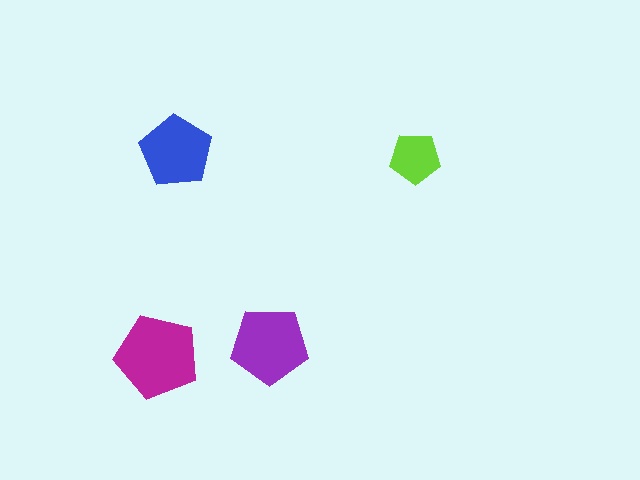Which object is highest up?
The blue pentagon is topmost.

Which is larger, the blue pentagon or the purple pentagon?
The purple one.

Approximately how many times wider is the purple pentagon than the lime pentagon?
About 1.5 times wider.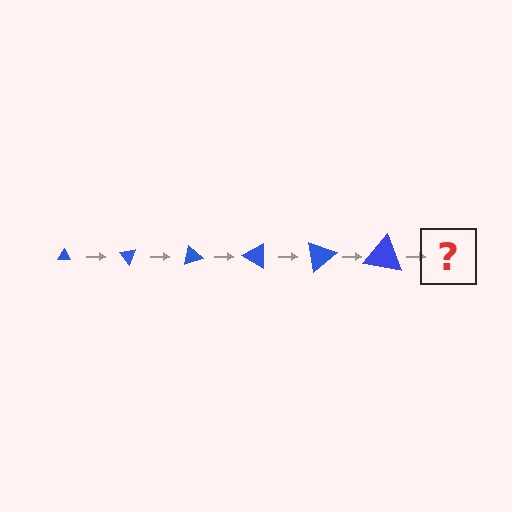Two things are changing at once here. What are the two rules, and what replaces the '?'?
The two rules are that the triangle grows larger each step and it rotates 50 degrees each step. The '?' should be a triangle, larger than the previous one and rotated 300 degrees from the start.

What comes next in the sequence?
The next element should be a triangle, larger than the previous one and rotated 300 degrees from the start.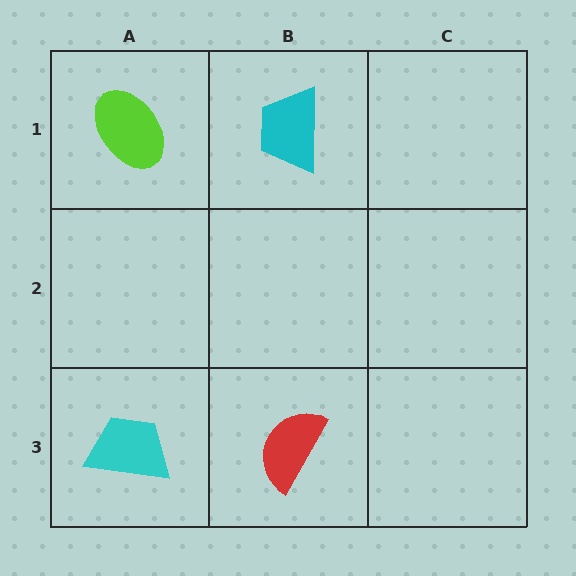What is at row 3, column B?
A red semicircle.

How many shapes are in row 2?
0 shapes.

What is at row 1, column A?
A lime ellipse.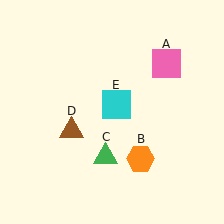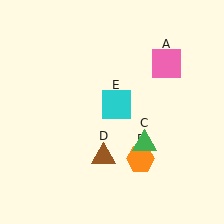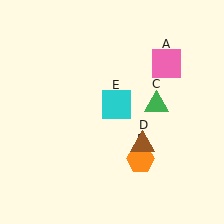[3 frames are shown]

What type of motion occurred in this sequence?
The green triangle (object C), brown triangle (object D) rotated counterclockwise around the center of the scene.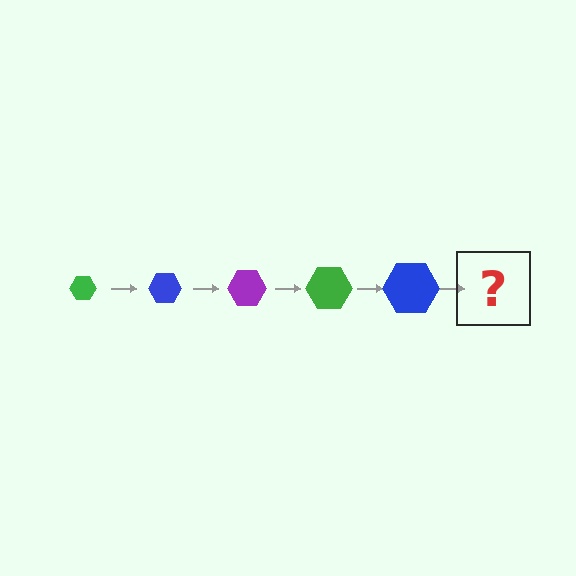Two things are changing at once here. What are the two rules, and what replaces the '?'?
The two rules are that the hexagon grows larger each step and the color cycles through green, blue, and purple. The '?' should be a purple hexagon, larger than the previous one.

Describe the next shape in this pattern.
It should be a purple hexagon, larger than the previous one.